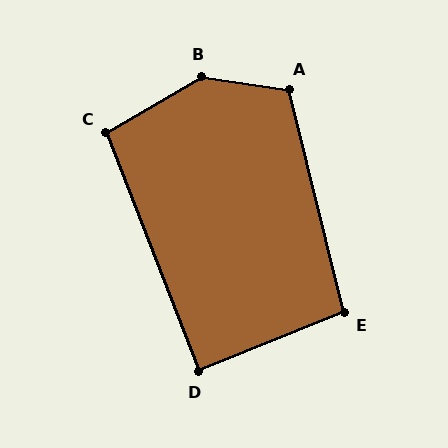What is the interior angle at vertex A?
Approximately 112 degrees (obtuse).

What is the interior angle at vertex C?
Approximately 99 degrees (obtuse).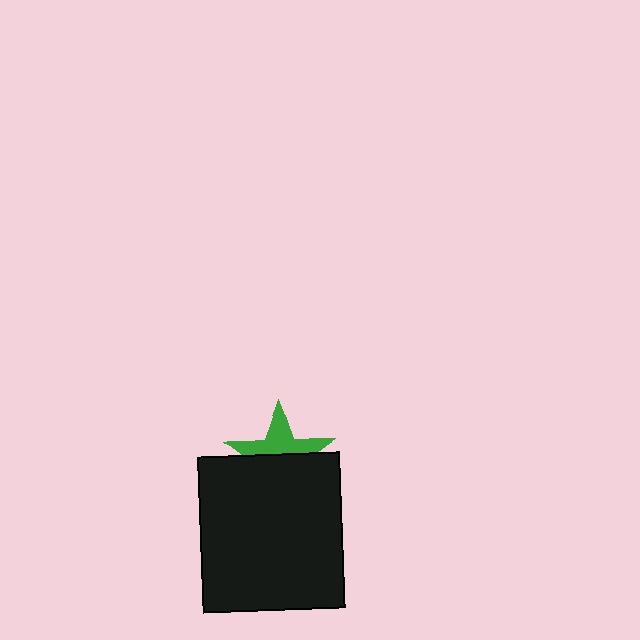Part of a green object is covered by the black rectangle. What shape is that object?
It is a star.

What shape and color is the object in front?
The object in front is a black rectangle.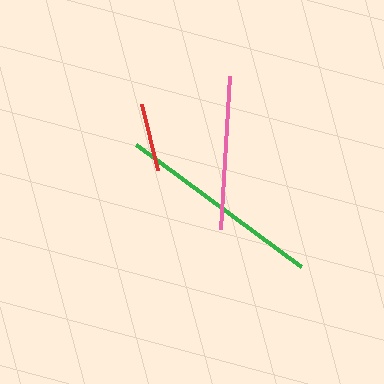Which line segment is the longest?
The green line is the longest at approximately 205 pixels.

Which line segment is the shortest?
The red line is the shortest at approximately 68 pixels.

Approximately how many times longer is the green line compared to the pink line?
The green line is approximately 1.3 times the length of the pink line.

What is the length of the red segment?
The red segment is approximately 68 pixels long.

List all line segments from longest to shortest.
From longest to shortest: green, pink, red.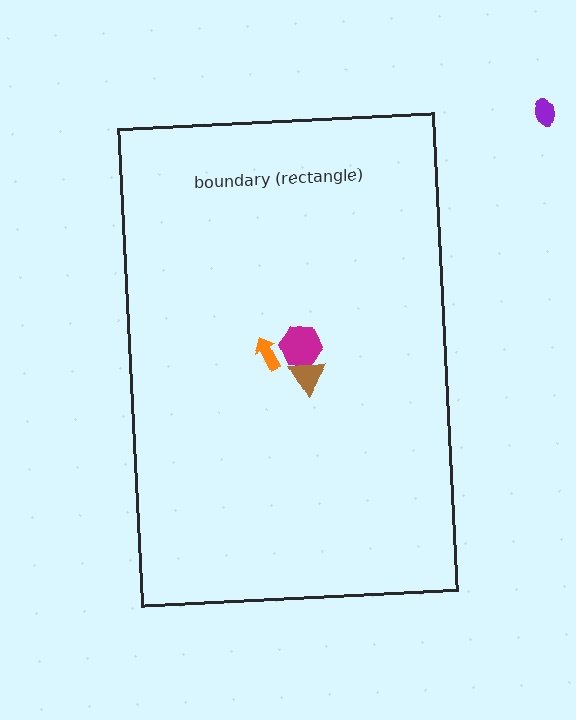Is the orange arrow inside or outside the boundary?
Inside.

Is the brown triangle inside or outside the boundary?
Inside.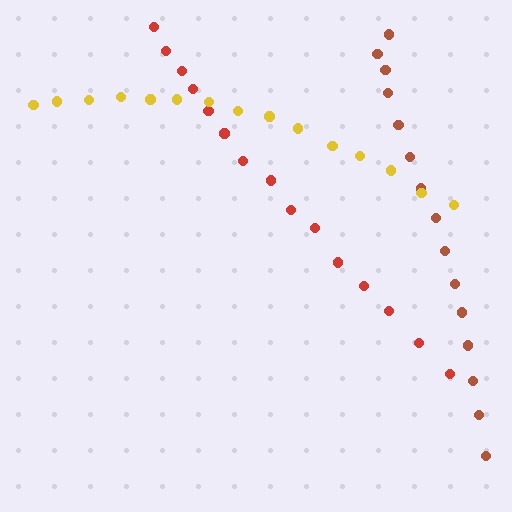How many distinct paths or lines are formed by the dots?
There are 3 distinct paths.